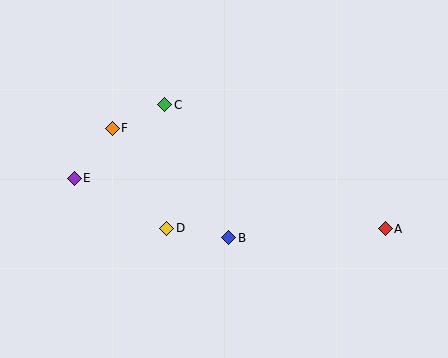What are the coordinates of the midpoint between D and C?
The midpoint between D and C is at (166, 167).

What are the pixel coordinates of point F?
Point F is at (112, 128).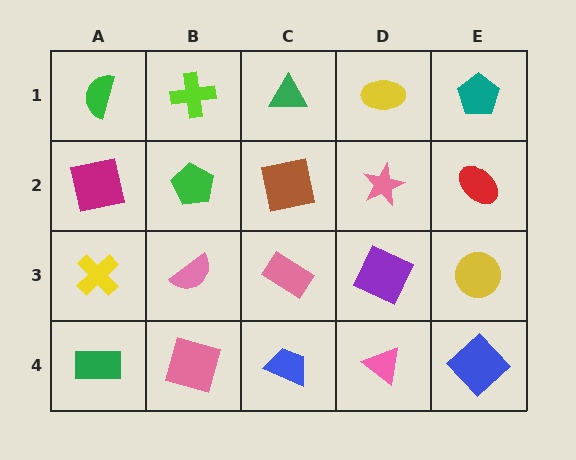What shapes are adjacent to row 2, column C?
A green triangle (row 1, column C), a pink rectangle (row 3, column C), a green pentagon (row 2, column B), a pink star (row 2, column D).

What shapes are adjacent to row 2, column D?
A yellow ellipse (row 1, column D), a purple square (row 3, column D), a brown square (row 2, column C), a red ellipse (row 2, column E).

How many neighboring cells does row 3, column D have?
4.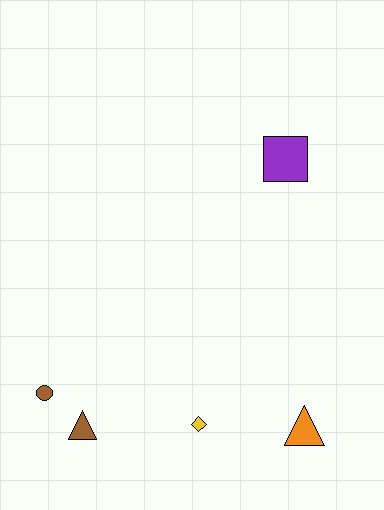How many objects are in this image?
There are 5 objects.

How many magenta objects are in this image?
There are no magenta objects.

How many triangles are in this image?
There are 2 triangles.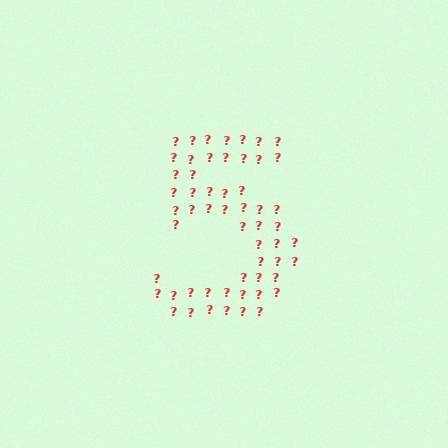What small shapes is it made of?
It is made of small question marks.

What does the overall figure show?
The overall figure shows the digit 5.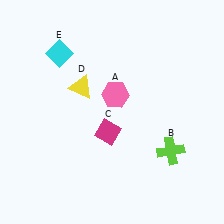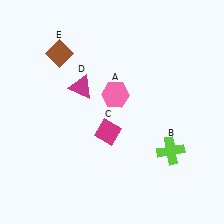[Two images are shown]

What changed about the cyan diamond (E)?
In Image 1, E is cyan. In Image 2, it changed to brown.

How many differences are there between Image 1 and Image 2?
There are 2 differences between the two images.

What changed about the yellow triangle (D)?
In Image 1, D is yellow. In Image 2, it changed to magenta.